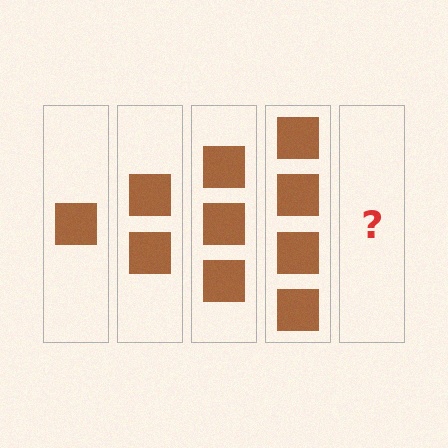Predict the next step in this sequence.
The next step is 5 squares.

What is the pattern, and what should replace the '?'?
The pattern is that each step adds one more square. The '?' should be 5 squares.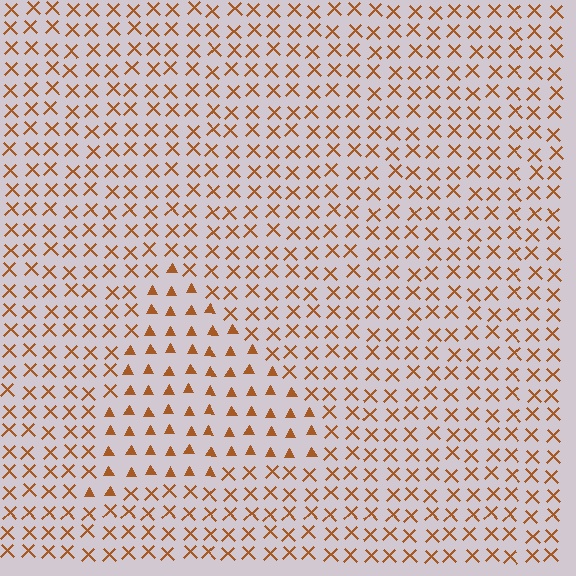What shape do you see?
I see a triangle.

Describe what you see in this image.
The image is filled with small brown elements arranged in a uniform grid. A triangle-shaped region contains triangles, while the surrounding area contains X marks. The boundary is defined purely by the change in element shape.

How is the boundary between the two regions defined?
The boundary is defined by a change in element shape: triangles inside vs. X marks outside. All elements share the same color and spacing.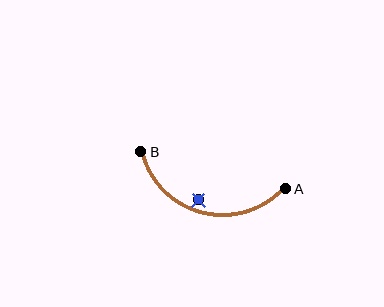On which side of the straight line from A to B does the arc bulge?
The arc bulges below the straight line connecting A and B.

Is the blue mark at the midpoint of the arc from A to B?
No — the blue mark does not lie on the arc at all. It sits slightly inside the curve.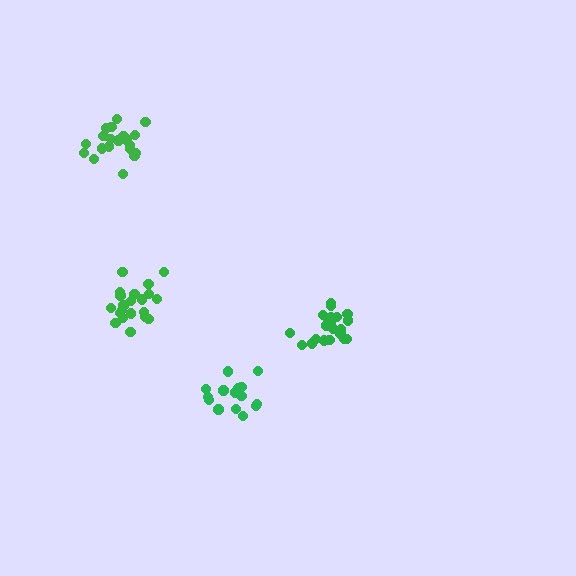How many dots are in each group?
Group 1: 21 dots, Group 2: 21 dots, Group 3: 16 dots, Group 4: 21 dots (79 total).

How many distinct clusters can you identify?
There are 4 distinct clusters.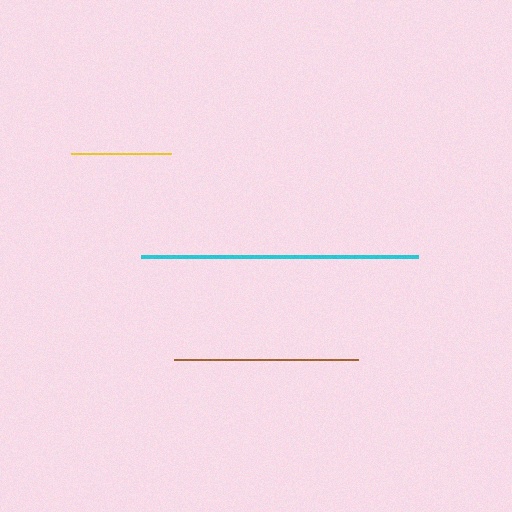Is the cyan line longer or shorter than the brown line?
The cyan line is longer than the brown line.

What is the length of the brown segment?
The brown segment is approximately 184 pixels long.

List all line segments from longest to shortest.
From longest to shortest: cyan, brown, yellow.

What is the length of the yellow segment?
The yellow segment is approximately 100 pixels long.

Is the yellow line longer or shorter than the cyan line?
The cyan line is longer than the yellow line.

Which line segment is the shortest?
The yellow line is the shortest at approximately 100 pixels.